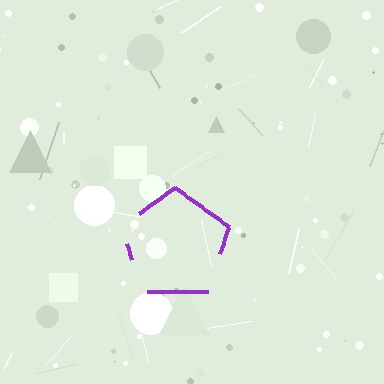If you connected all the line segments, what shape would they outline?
They would outline a pentagon.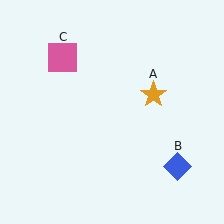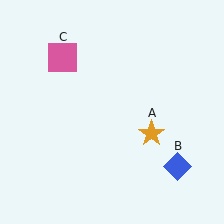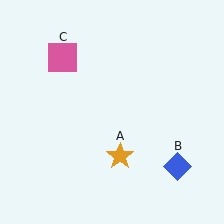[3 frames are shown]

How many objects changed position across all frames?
1 object changed position: orange star (object A).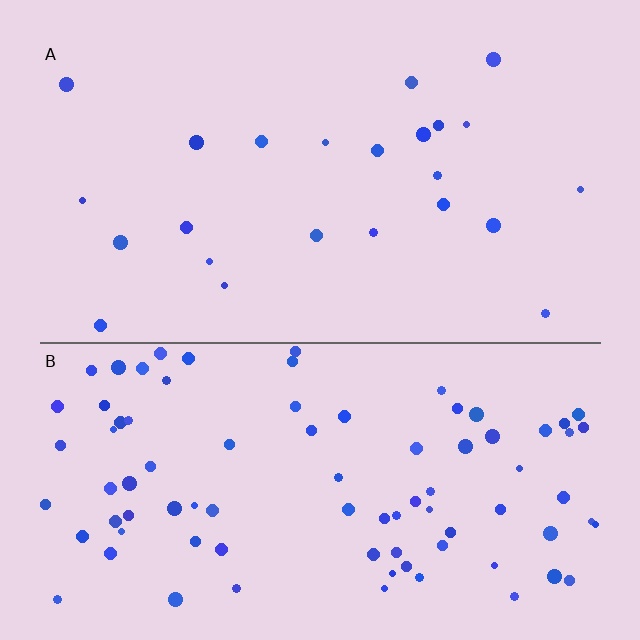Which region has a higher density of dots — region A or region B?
B (the bottom).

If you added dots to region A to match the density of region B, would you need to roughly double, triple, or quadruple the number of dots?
Approximately quadruple.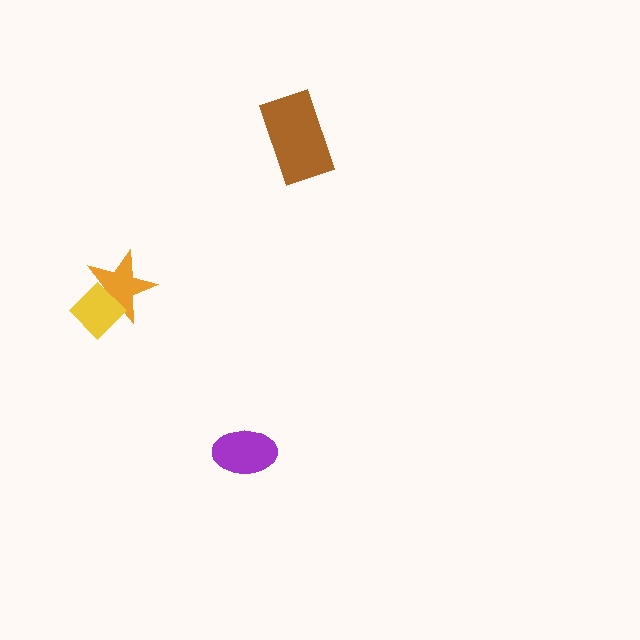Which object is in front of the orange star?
The yellow diamond is in front of the orange star.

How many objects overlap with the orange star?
1 object overlaps with the orange star.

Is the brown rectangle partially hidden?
No, no other shape covers it.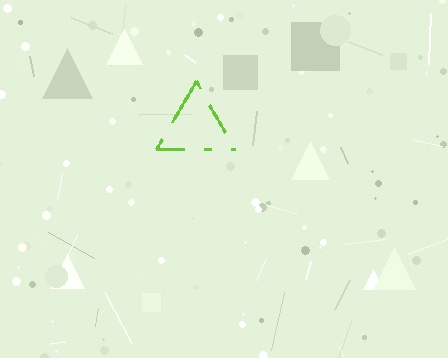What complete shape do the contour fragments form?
The contour fragments form a triangle.